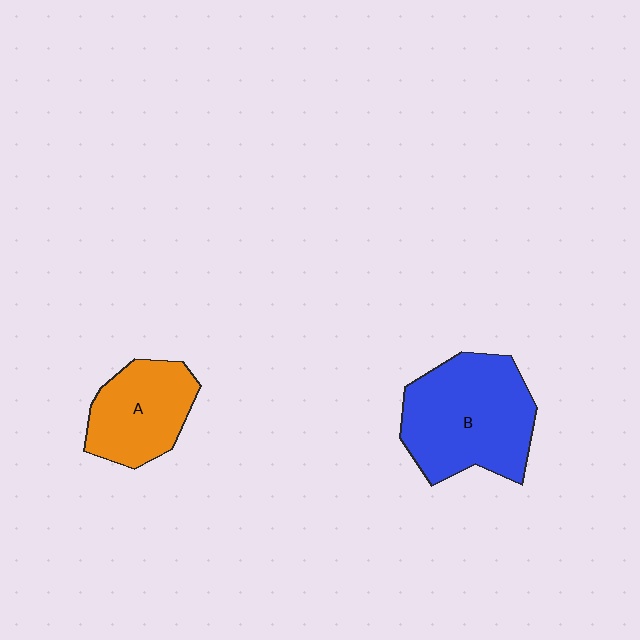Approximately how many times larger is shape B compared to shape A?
Approximately 1.6 times.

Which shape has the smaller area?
Shape A (orange).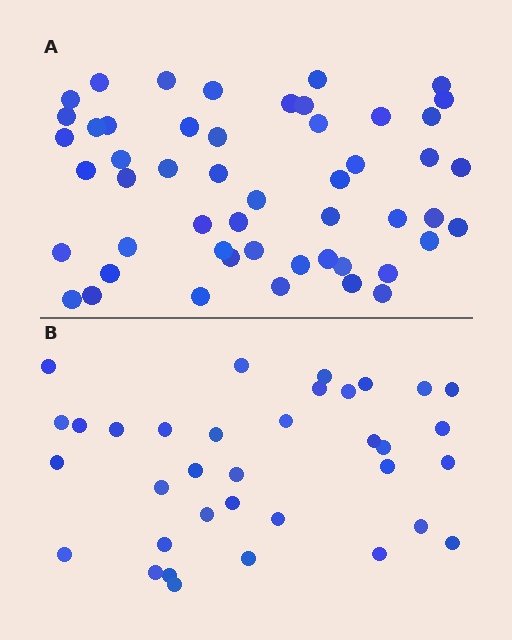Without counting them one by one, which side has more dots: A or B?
Region A (the top region) has more dots.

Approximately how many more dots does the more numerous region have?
Region A has approximately 15 more dots than region B.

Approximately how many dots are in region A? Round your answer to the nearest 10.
About 50 dots. (The exact count is 51, which rounds to 50.)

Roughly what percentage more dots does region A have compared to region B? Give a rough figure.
About 45% more.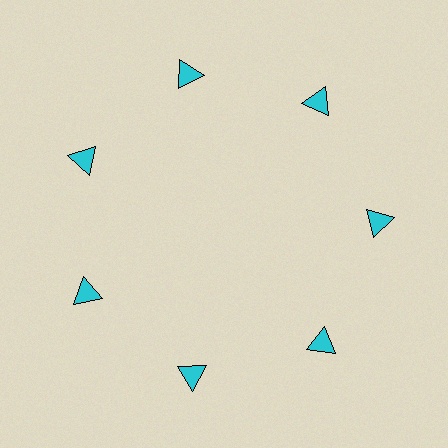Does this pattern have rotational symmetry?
Yes, this pattern has 7-fold rotational symmetry. It looks the same after rotating 51 degrees around the center.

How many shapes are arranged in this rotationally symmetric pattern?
There are 7 shapes, arranged in 7 groups of 1.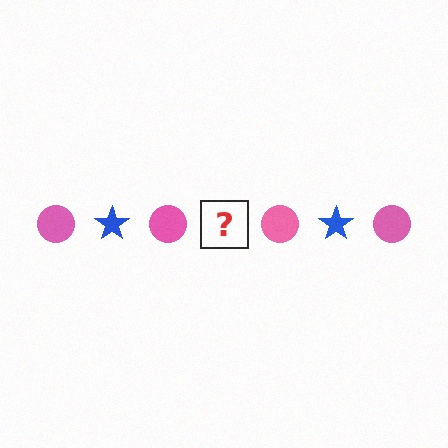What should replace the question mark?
The question mark should be replaced with a blue star.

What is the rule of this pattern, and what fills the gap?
The rule is that the pattern alternates between pink circle and blue star. The gap should be filled with a blue star.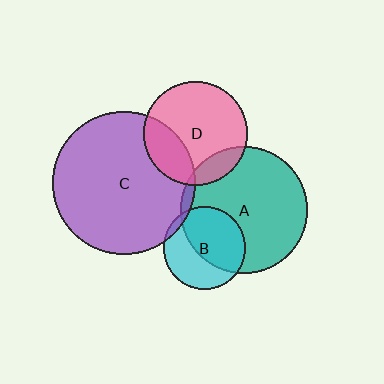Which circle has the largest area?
Circle C (purple).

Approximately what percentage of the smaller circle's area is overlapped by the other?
Approximately 55%.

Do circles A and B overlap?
Yes.